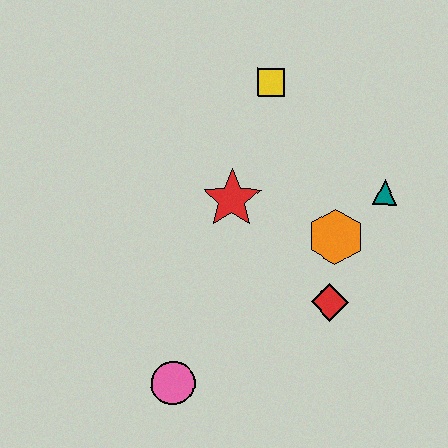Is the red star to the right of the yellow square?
No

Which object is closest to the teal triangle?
The orange hexagon is closest to the teal triangle.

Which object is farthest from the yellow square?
The pink circle is farthest from the yellow square.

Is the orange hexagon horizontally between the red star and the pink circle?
No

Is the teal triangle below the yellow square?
Yes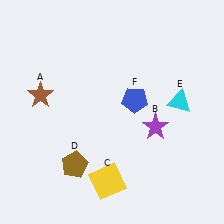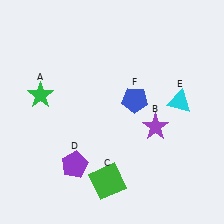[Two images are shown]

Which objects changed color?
A changed from brown to green. C changed from yellow to green. D changed from brown to purple.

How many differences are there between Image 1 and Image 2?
There are 3 differences between the two images.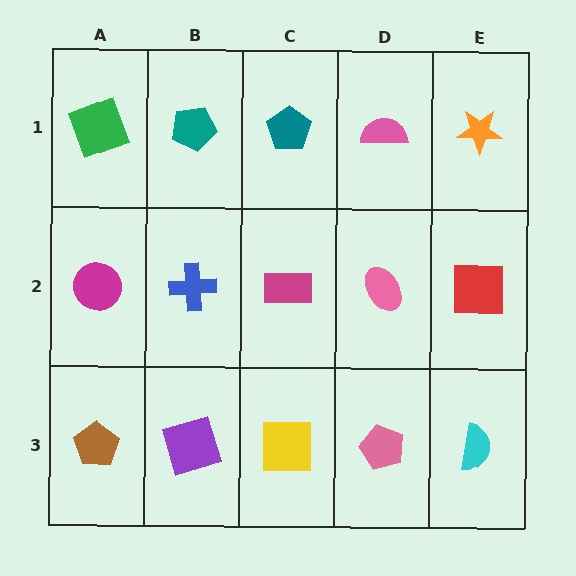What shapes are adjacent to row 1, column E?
A red square (row 2, column E), a pink semicircle (row 1, column D).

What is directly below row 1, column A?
A magenta circle.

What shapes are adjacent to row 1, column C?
A magenta rectangle (row 2, column C), a teal pentagon (row 1, column B), a pink semicircle (row 1, column D).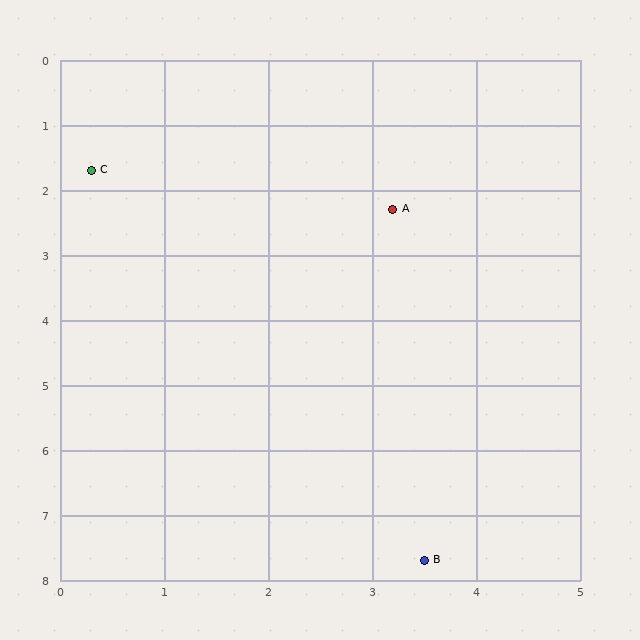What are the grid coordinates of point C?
Point C is at approximately (0.3, 1.7).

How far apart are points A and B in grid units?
Points A and B are about 5.4 grid units apart.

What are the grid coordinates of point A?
Point A is at approximately (3.2, 2.3).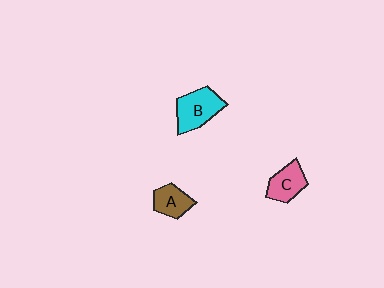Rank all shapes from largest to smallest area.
From largest to smallest: B (cyan), C (pink), A (brown).